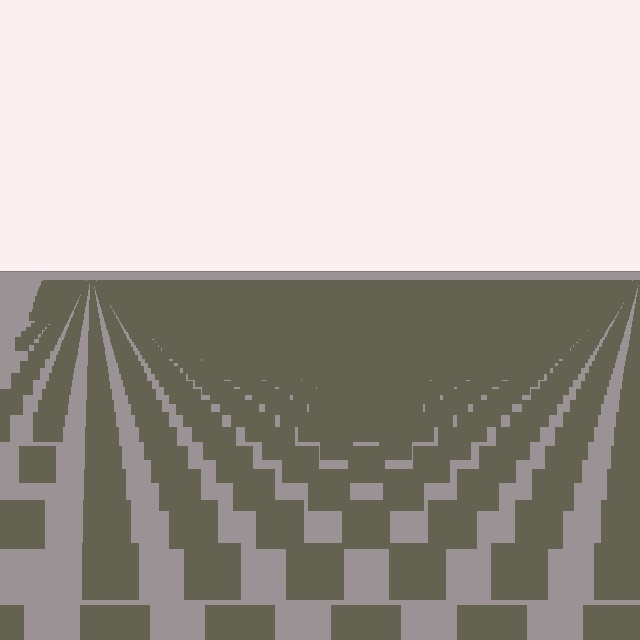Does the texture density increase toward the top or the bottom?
Density increases toward the top.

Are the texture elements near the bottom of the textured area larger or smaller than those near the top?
Larger. Near the bottom, elements are closer to the viewer and appear at a bigger on-screen size.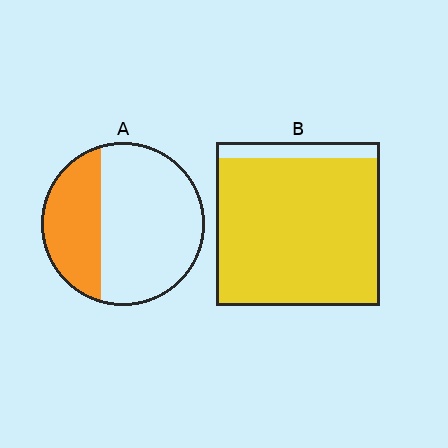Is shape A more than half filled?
No.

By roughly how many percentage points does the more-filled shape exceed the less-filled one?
By roughly 55 percentage points (B over A).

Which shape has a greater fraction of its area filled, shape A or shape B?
Shape B.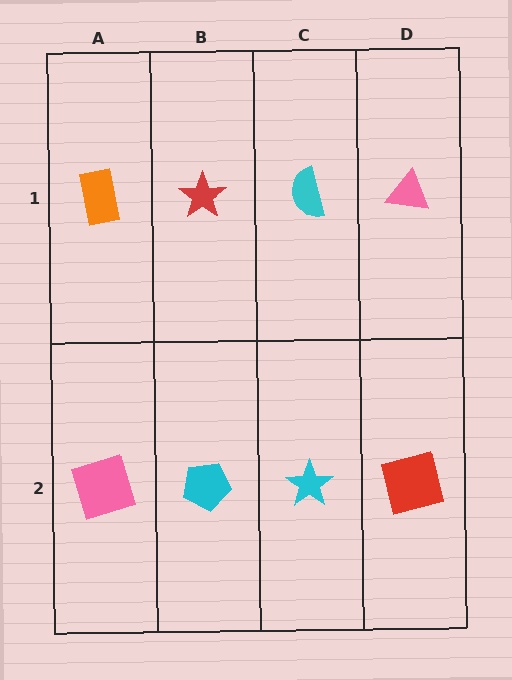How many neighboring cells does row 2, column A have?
2.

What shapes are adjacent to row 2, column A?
An orange rectangle (row 1, column A), a cyan pentagon (row 2, column B).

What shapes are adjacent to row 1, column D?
A red square (row 2, column D), a cyan semicircle (row 1, column C).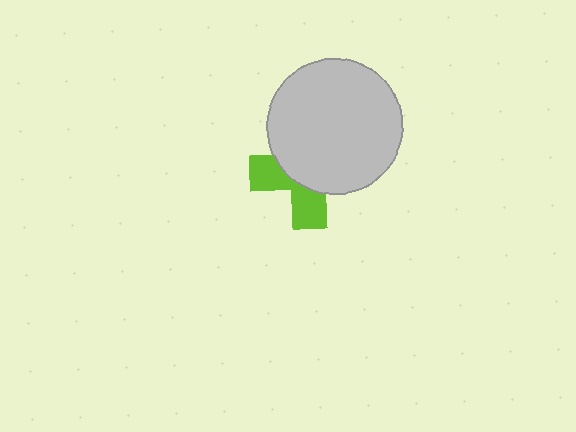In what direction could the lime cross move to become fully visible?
The lime cross could move toward the lower-left. That would shift it out from behind the light gray circle entirely.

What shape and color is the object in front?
The object in front is a light gray circle.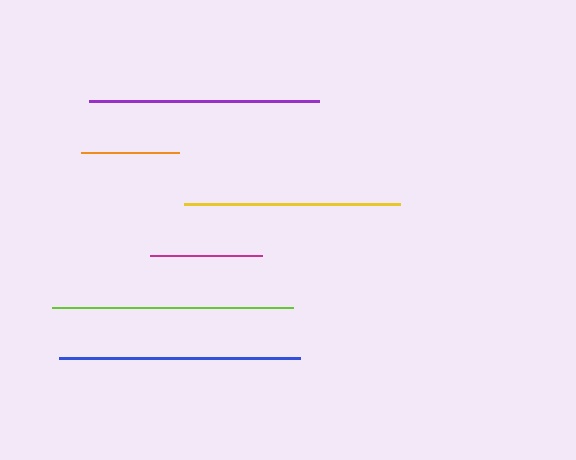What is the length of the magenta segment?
The magenta segment is approximately 112 pixels long.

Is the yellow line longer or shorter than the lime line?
The lime line is longer than the yellow line.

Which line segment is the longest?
The blue line is the longest at approximately 241 pixels.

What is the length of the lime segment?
The lime segment is approximately 241 pixels long.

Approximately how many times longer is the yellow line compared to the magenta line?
The yellow line is approximately 1.9 times the length of the magenta line.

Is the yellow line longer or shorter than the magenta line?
The yellow line is longer than the magenta line.